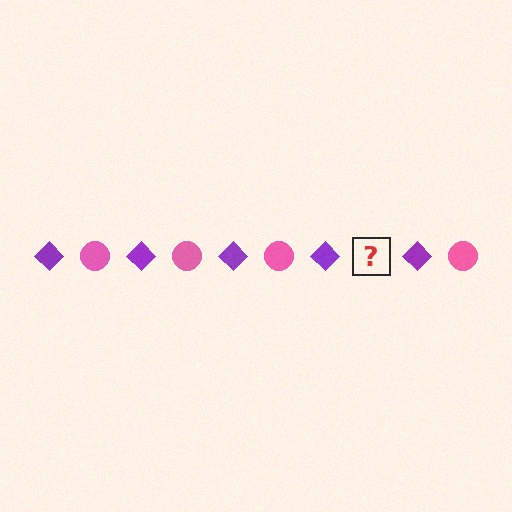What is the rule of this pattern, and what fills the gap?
The rule is that the pattern alternates between purple diamond and pink circle. The gap should be filled with a pink circle.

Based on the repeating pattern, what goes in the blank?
The blank should be a pink circle.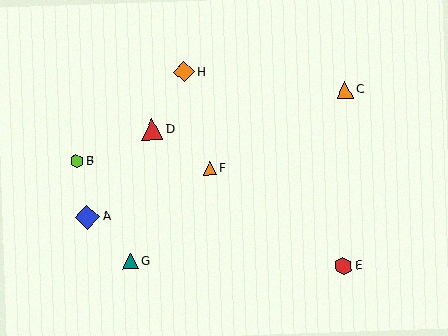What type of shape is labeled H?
Shape H is an orange diamond.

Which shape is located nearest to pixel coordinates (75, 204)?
The blue diamond (labeled A) at (87, 217) is nearest to that location.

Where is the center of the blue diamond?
The center of the blue diamond is at (87, 217).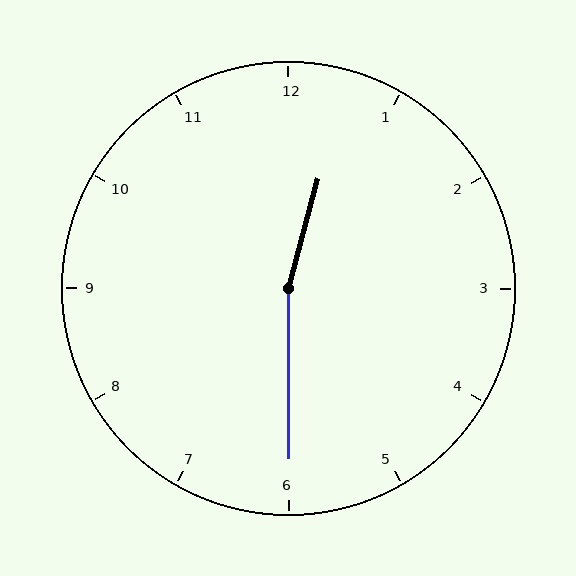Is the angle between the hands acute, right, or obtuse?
It is obtuse.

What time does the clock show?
12:30.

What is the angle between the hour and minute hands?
Approximately 165 degrees.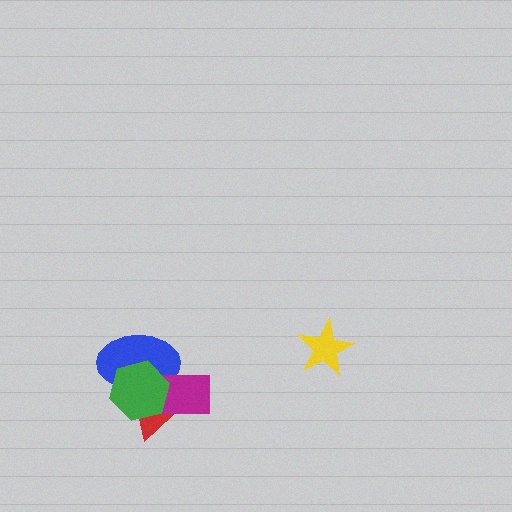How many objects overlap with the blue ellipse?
3 objects overlap with the blue ellipse.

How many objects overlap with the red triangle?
3 objects overlap with the red triangle.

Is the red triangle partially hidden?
Yes, it is partially covered by another shape.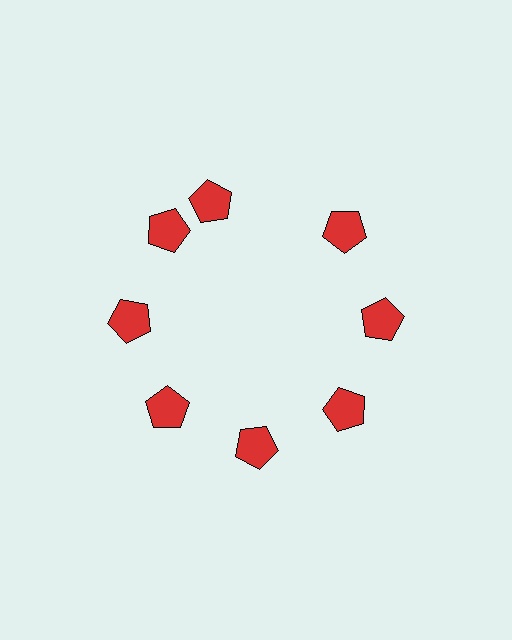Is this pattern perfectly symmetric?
No. The 8 red pentagons are arranged in a ring, but one element near the 12 o'clock position is rotated out of alignment along the ring, breaking the 8-fold rotational symmetry.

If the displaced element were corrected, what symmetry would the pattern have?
It would have 8-fold rotational symmetry — the pattern would map onto itself every 45 degrees.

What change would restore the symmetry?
The symmetry would be restored by rotating it back into even spacing with its neighbors so that all 8 pentagons sit at equal angles and equal distance from the center.